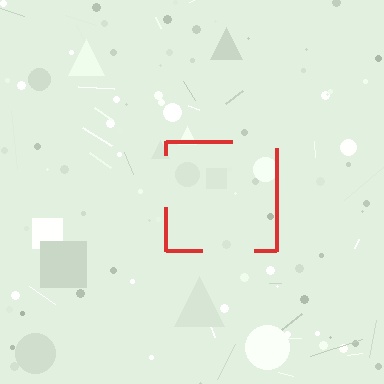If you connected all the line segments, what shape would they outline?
They would outline a square.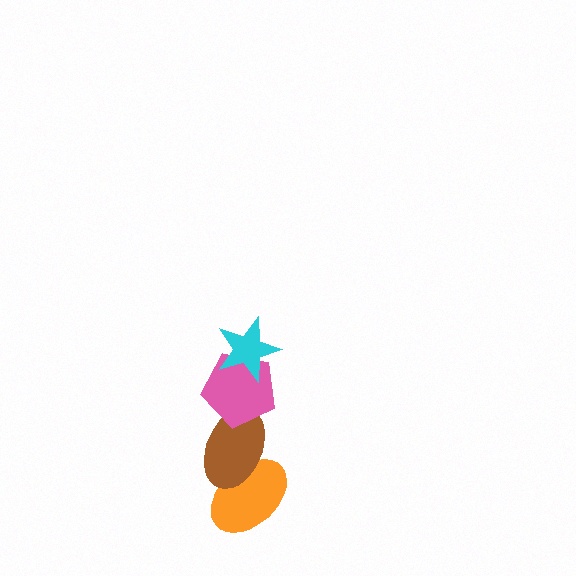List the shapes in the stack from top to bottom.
From top to bottom: the cyan star, the pink pentagon, the brown ellipse, the orange ellipse.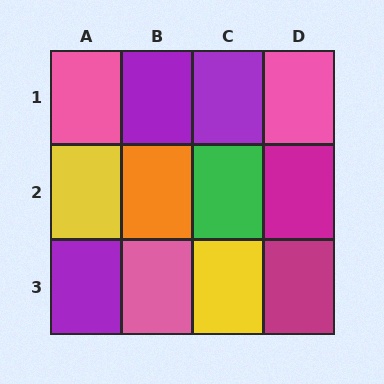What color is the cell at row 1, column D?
Pink.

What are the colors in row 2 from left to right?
Yellow, orange, green, magenta.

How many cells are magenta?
2 cells are magenta.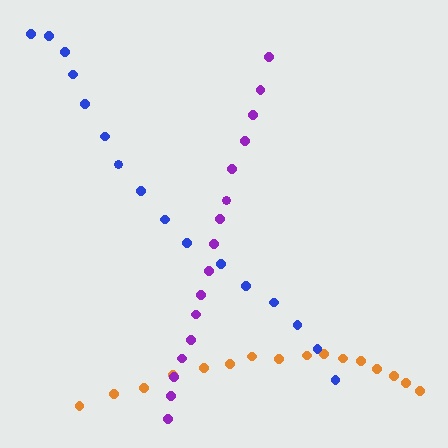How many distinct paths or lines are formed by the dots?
There are 3 distinct paths.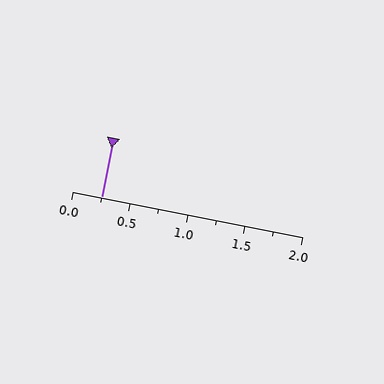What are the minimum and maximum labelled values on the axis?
The axis runs from 0.0 to 2.0.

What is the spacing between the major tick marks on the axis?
The major ticks are spaced 0.5 apart.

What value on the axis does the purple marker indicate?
The marker indicates approximately 0.25.